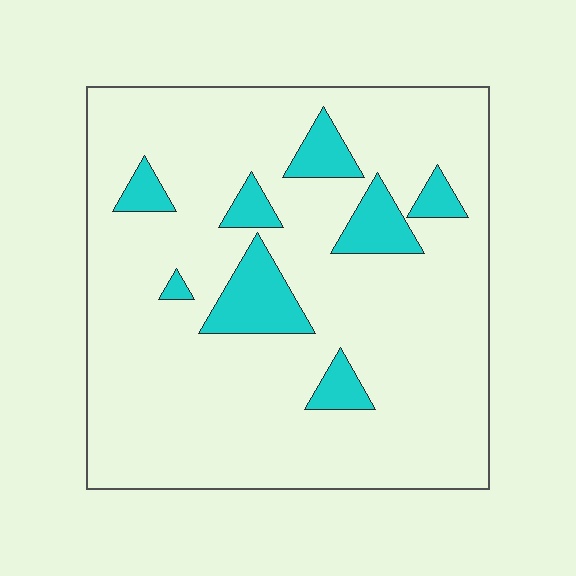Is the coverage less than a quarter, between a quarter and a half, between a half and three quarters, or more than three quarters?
Less than a quarter.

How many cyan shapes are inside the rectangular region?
8.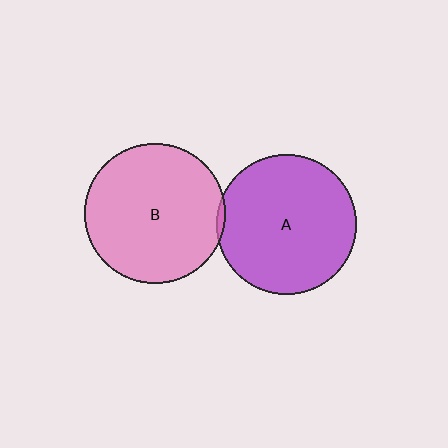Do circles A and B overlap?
Yes.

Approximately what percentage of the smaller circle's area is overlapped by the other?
Approximately 5%.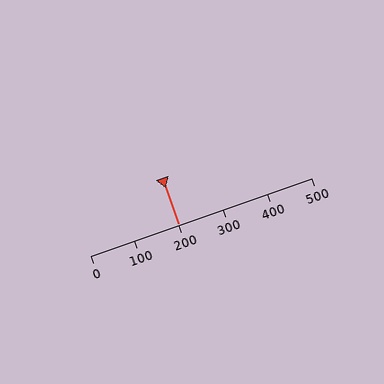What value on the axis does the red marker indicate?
The marker indicates approximately 200.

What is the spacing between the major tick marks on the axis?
The major ticks are spaced 100 apart.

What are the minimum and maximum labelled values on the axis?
The axis runs from 0 to 500.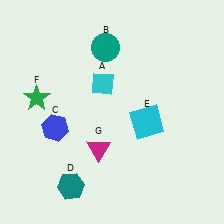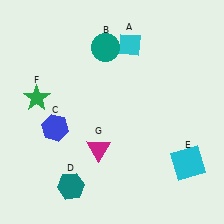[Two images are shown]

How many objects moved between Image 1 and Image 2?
2 objects moved between the two images.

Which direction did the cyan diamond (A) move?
The cyan diamond (A) moved up.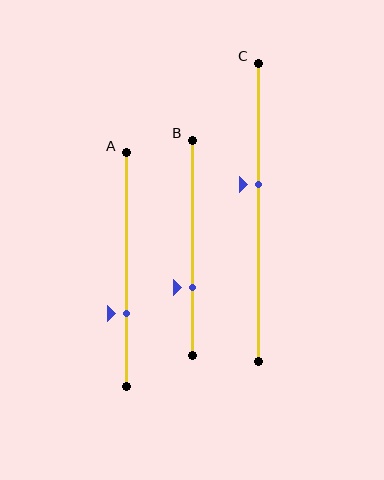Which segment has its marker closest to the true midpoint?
Segment C has its marker closest to the true midpoint.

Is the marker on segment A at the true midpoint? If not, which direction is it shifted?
No, the marker on segment A is shifted downward by about 19% of the segment length.